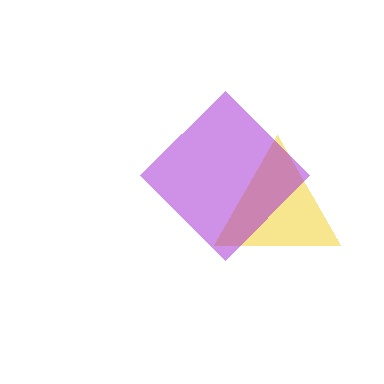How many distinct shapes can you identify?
There are 2 distinct shapes: a yellow triangle, a purple diamond.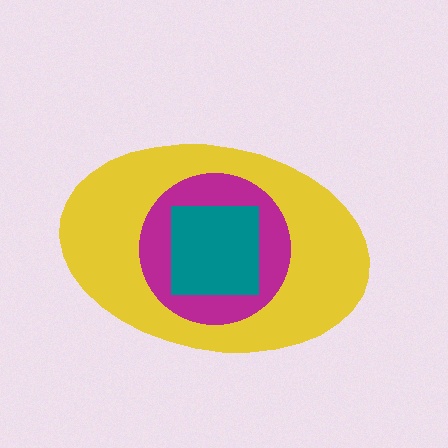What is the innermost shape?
The teal square.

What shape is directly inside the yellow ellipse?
The magenta circle.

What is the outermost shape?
The yellow ellipse.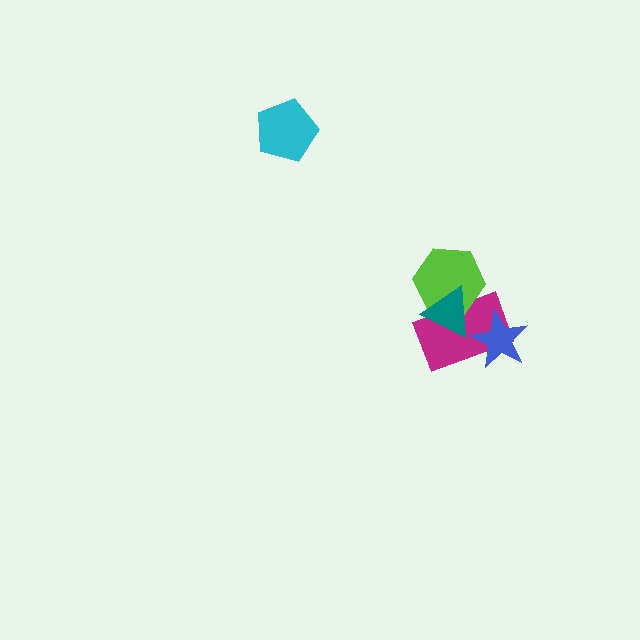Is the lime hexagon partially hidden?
Yes, it is partially covered by another shape.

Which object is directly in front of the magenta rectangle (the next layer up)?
The lime hexagon is directly in front of the magenta rectangle.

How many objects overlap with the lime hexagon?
2 objects overlap with the lime hexagon.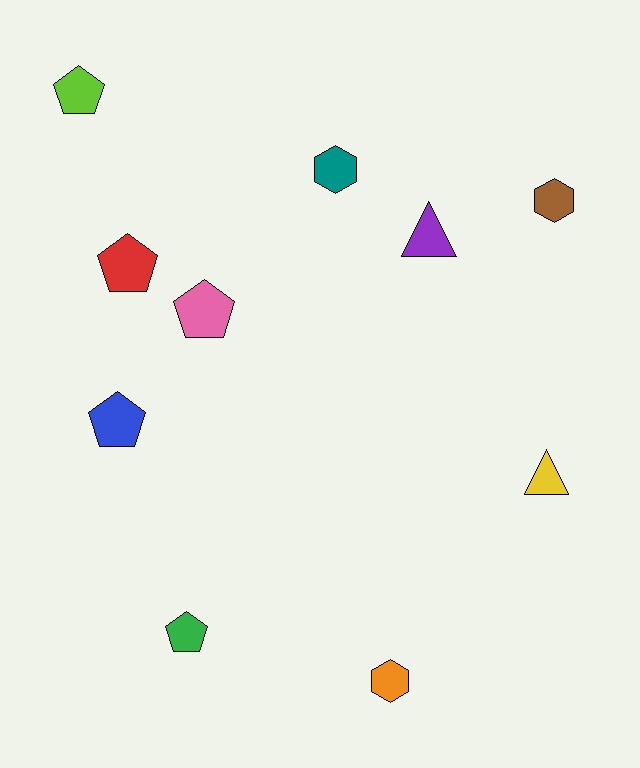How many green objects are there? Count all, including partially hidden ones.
There is 1 green object.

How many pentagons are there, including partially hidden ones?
There are 5 pentagons.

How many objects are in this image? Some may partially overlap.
There are 10 objects.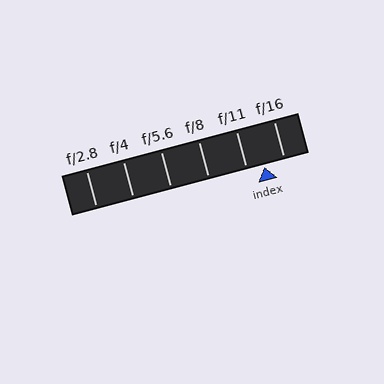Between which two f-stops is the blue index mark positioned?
The index mark is between f/11 and f/16.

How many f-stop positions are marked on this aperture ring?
There are 6 f-stop positions marked.